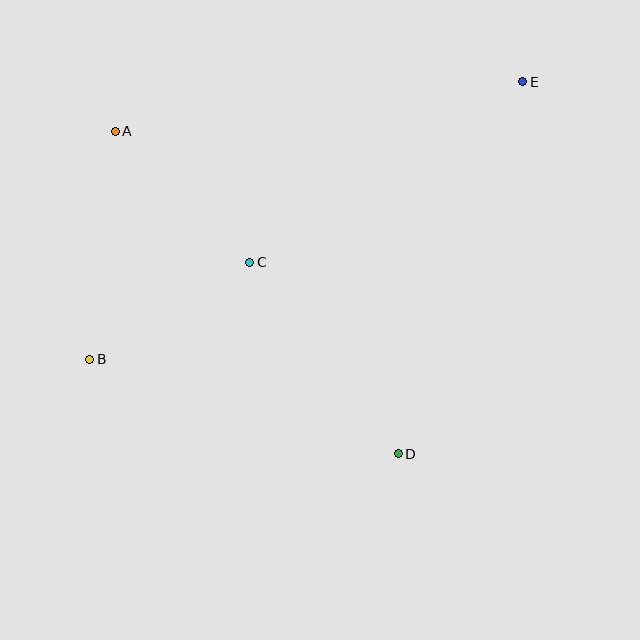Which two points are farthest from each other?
Points B and E are farthest from each other.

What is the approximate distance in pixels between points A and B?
The distance between A and B is approximately 230 pixels.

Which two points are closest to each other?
Points B and C are closest to each other.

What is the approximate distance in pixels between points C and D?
The distance between C and D is approximately 242 pixels.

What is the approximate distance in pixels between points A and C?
The distance between A and C is approximately 188 pixels.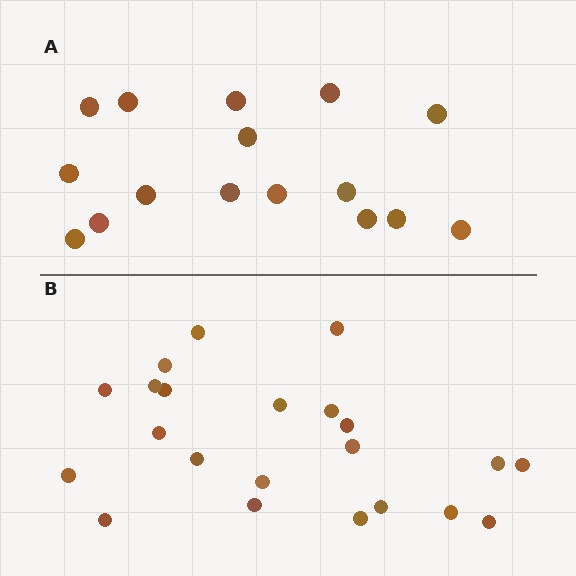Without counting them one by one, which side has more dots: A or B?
Region B (the bottom region) has more dots.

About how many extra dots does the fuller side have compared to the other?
Region B has about 6 more dots than region A.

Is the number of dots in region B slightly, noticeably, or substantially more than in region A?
Region B has noticeably more, but not dramatically so. The ratio is roughly 1.4 to 1.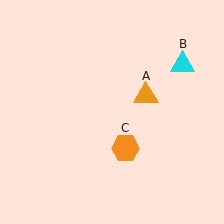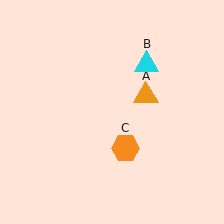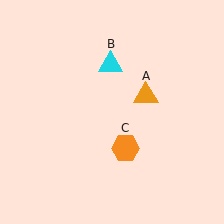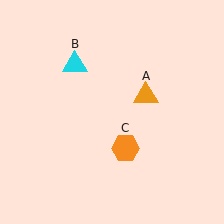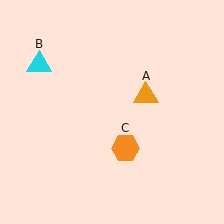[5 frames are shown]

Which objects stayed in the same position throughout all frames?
Orange triangle (object A) and orange hexagon (object C) remained stationary.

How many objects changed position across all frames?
1 object changed position: cyan triangle (object B).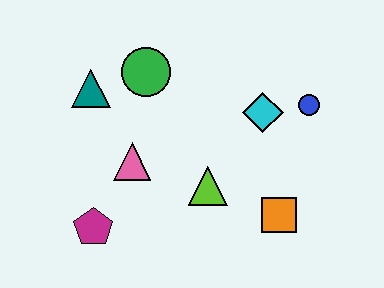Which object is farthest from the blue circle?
The magenta pentagon is farthest from the blue circle.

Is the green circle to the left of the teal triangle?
No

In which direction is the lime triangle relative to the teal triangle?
The lime triangle is to the right of the teal triangle.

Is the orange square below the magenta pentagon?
No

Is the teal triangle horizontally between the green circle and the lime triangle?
No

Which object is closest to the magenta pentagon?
The pink triangle is closest to the magenta pentagon.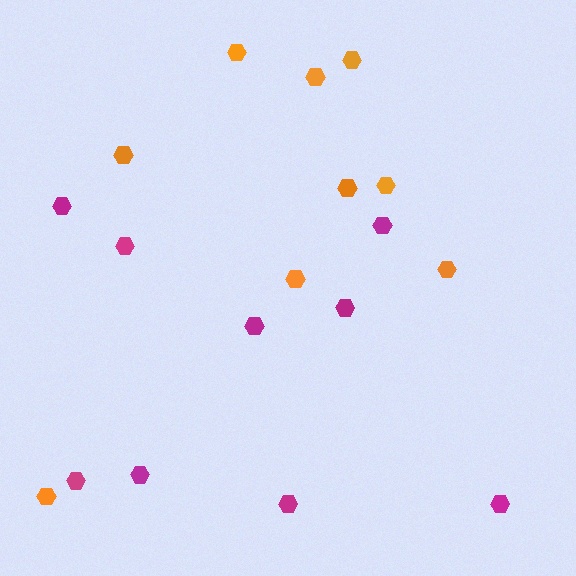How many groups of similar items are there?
There are 2 groups: one group of orange hexagons (9) and one group of magenta hexagons (9).